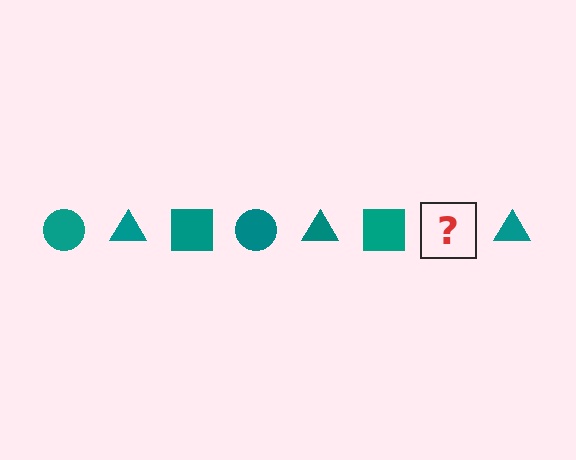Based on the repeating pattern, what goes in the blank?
The blank should be a teal circle.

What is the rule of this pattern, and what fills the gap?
The rule is that the pattern cycles through circle, triangle, square shapes in teal. The gap should be filled with a teal circle.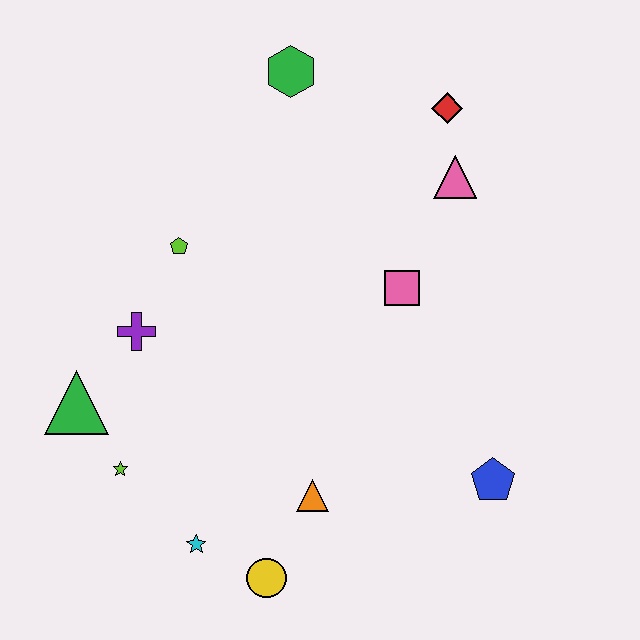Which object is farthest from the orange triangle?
The green hexagon is farthest from the orange triangle.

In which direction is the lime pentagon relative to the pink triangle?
The lime pentagon is to the left of the pink triangle.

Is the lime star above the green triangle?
No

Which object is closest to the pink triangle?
The red diamond is closest to the pink triangle.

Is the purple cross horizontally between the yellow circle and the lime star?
Yes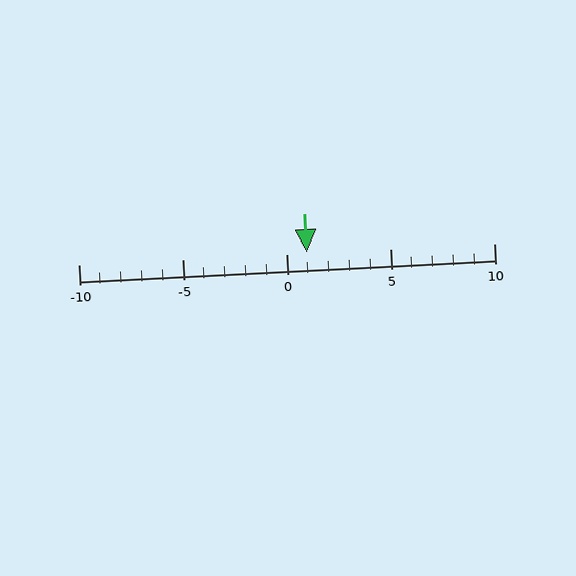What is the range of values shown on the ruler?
The ruler shows values from -10 to 10.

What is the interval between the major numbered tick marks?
The major tick marks are spaced 5 units apart.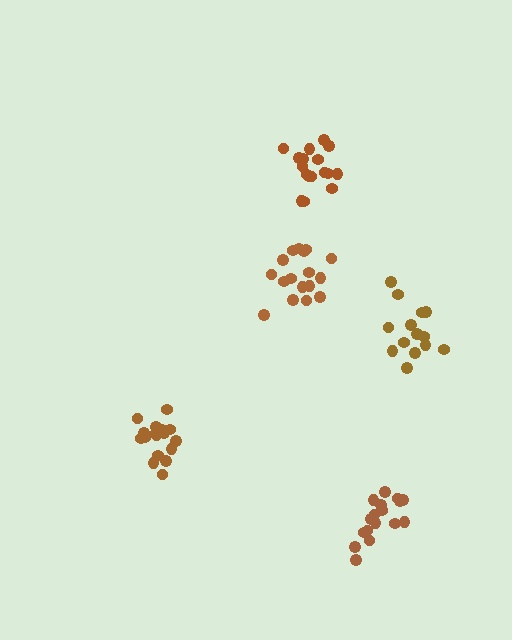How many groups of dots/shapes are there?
There are 5 groups.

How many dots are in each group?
Group 1: 14 dots, Group 2: 17 dots, Group 3: 18 dots, Group 4: 17 dots, Group 5: 17 dots (83 total).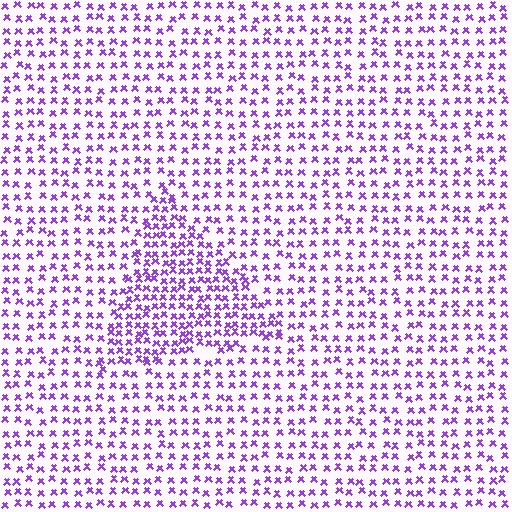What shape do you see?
I see a triangle.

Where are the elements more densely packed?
The elements are more densely packed inside the triangle boundary.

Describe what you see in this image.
The image contains small purple elements arranged at two different densities. A triangle-shaped region is visible where the elements are more densely packed than the surrounding area.